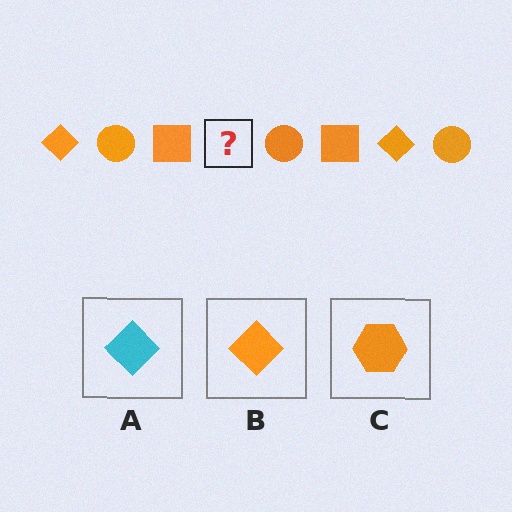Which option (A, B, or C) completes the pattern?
B.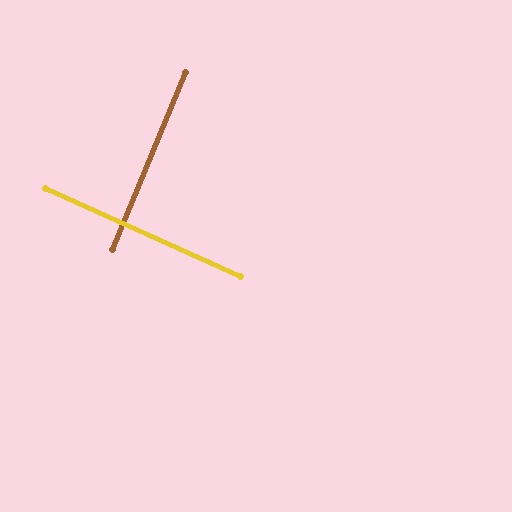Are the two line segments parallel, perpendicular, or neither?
Perpendicular — they meet at approximately 88°.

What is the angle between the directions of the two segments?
Approximately 88 degrees.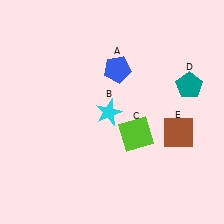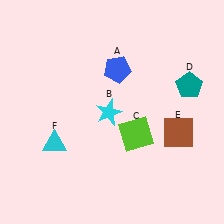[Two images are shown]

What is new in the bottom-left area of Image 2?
A cyan triangle (F) was added in the bottom-left area of Image 2.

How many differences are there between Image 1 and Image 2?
There is 1 difference between the two images.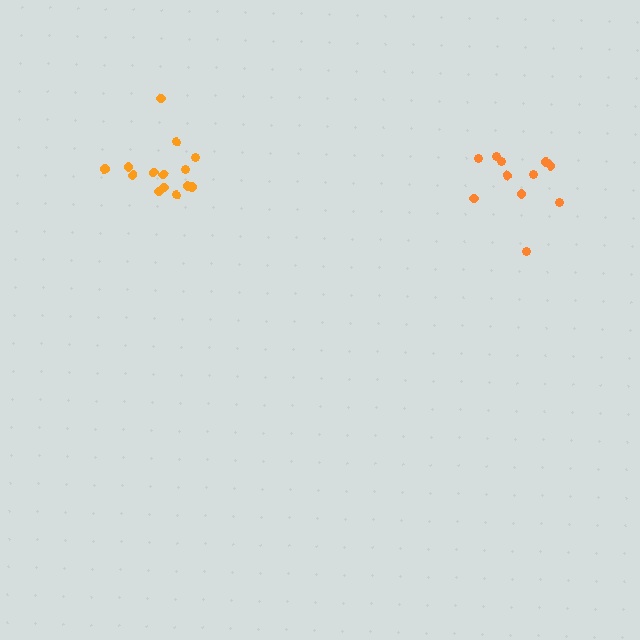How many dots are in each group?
Group 1: 14 dots, Group 2: 12 dots (26 total).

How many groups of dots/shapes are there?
There are 2 groups.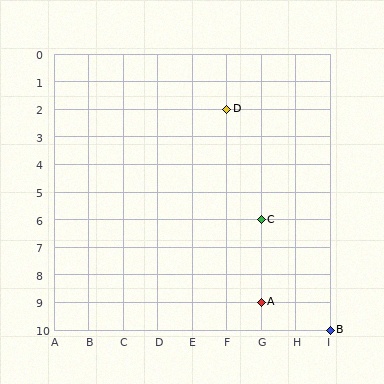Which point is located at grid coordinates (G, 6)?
Point C is at (G, 6).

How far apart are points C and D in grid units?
Points C and D are 1 column and 4 rows apart (about 4.1 grid units diagonally).